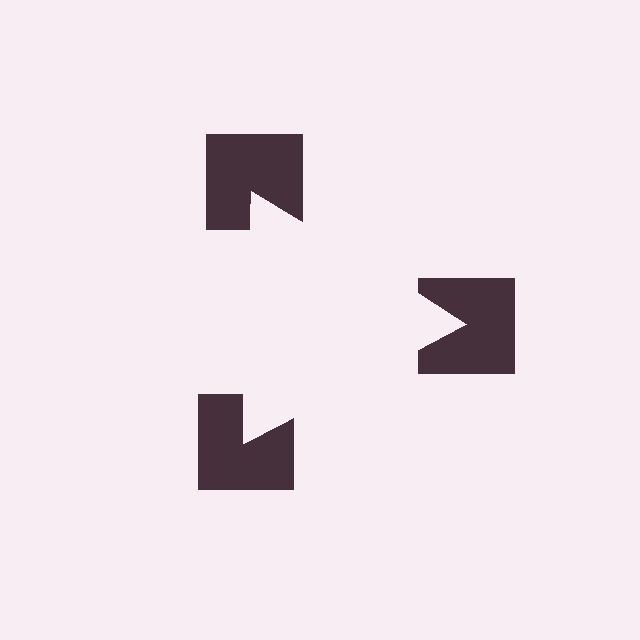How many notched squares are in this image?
There are 3 — one at each vertex of the illusory triangle.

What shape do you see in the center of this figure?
An illusory triangle — its edges are inferred from the aligned wedge cuts in the notched squares, not physically drawn.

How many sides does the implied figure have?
3 sides.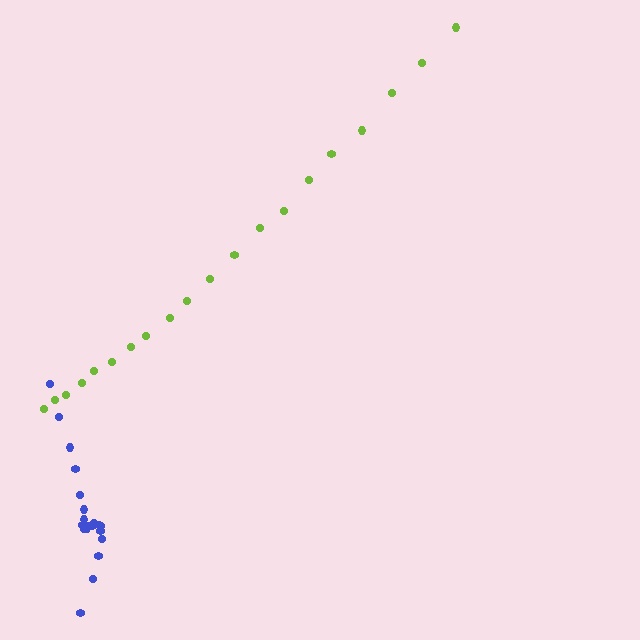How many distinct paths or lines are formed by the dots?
There are 2 distinct paths.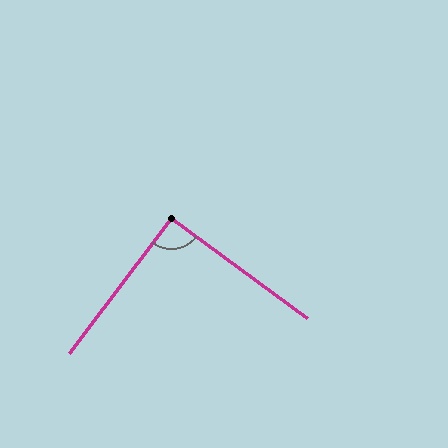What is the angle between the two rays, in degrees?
Approximately 91 degrees.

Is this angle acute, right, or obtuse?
It is approximately a right angle.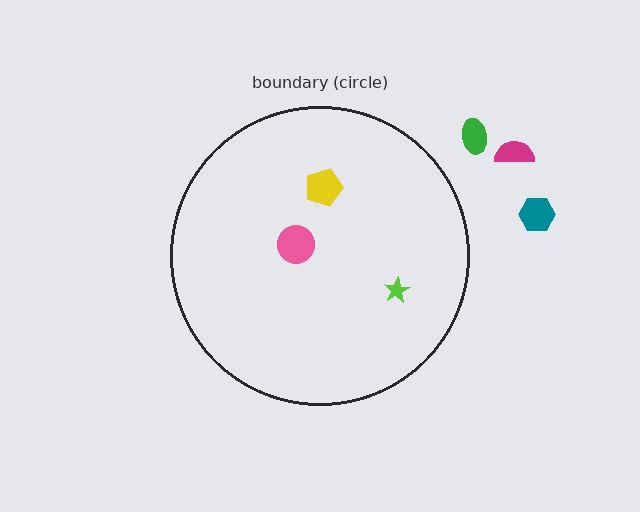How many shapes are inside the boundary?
3 inside, 3 outside.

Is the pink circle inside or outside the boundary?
Inside.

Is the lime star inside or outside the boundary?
Inside.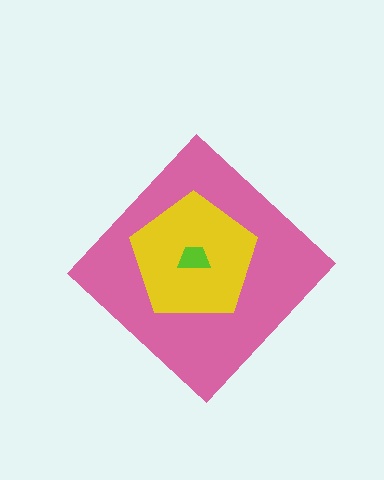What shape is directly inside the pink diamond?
The yellow pentagon.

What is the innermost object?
The lime trapezoid.